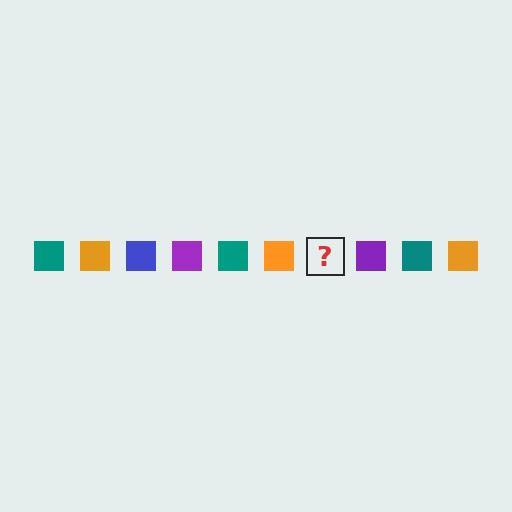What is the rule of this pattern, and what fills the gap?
The rule is that the pattern cycles through teal, orange, blue, purple squares. The gap should be filled with a blue square.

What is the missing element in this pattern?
The missing element is a blue square.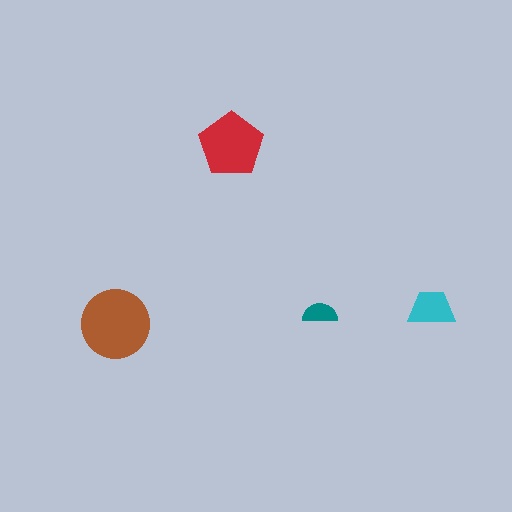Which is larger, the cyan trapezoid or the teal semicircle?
The cyan trapezoid.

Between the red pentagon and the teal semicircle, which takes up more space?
The red pentagon.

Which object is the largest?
The brown circle.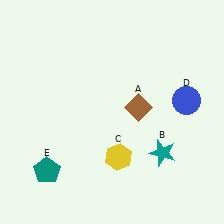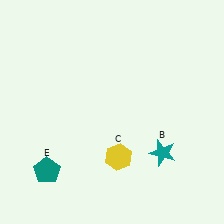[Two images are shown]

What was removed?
The blue circle (D), the brown diamond (A) were removed in Image 2.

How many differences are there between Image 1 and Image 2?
There are 2 differences between the two images.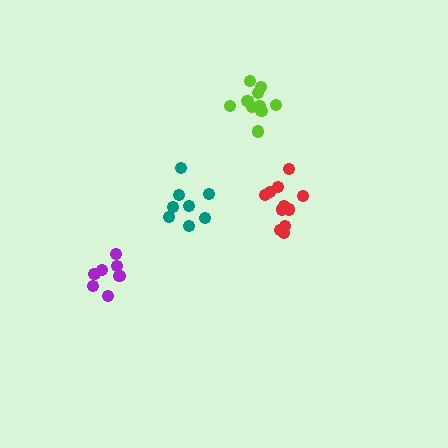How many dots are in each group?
Group 1: 11 dots, Group 2: 8 dots, Group 3: 7 dots, Group 4: 11 dots (37 total).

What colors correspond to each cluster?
The clusters are colored: red, teal, purple, lime.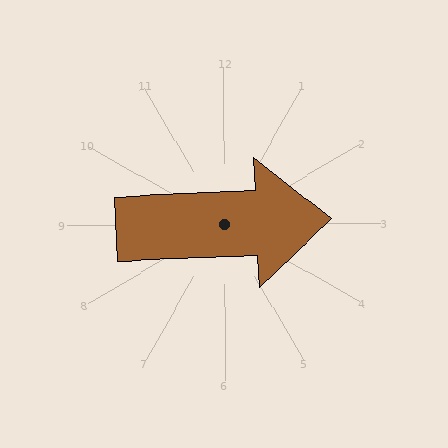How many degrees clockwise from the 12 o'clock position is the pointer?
Approximately 88 degrees.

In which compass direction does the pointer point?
East.